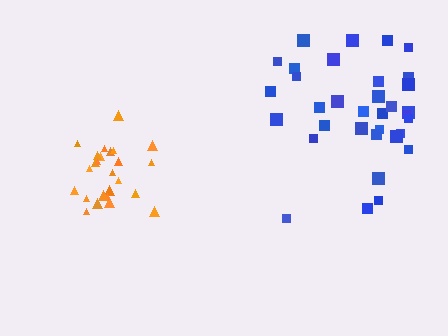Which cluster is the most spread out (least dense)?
Blue.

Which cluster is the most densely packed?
Orange.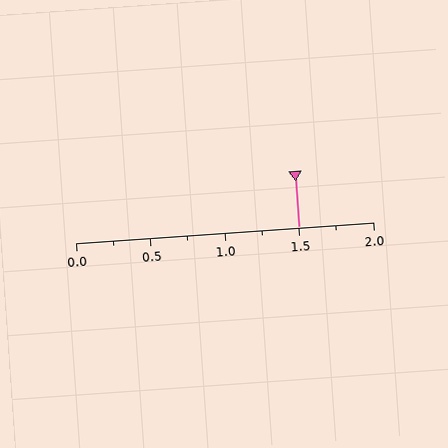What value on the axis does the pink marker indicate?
The marker indicates approximately 1.5.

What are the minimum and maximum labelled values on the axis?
The axis runs from 0.0 to 2.0.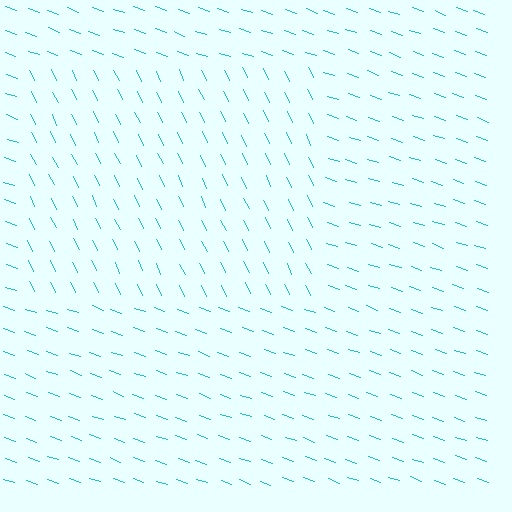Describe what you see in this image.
The image is filled with small cyan line segments. A rectangle region in the image has lines oriented differently from the surrounding lines, creating a visible texture boundary.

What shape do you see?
I see a rectangle.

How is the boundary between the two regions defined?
The boundary is defined purely by a change in line orientation (approximately 45 degrees difference). All lines are the same color and thickness.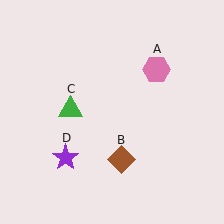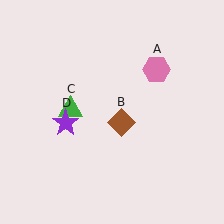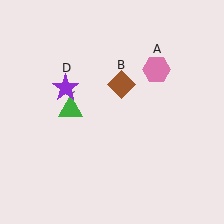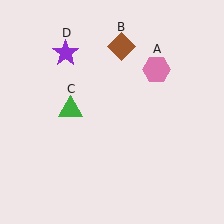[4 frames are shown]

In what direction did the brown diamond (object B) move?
The brown diamond (object B) moved up.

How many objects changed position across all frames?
2 objects changed position: brown diamond (object B), purple star (object D).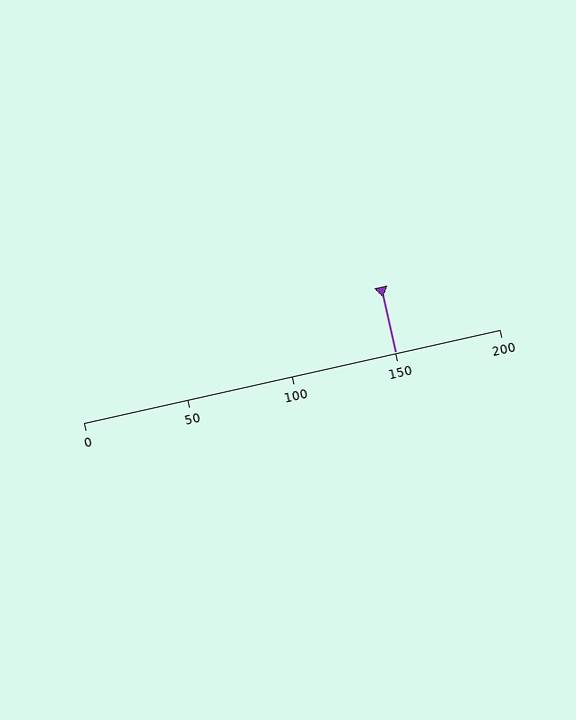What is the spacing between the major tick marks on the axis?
The major ticks are spaced 50 apart.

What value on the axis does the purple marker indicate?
The marker indicates approximately 150.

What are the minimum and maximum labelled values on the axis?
The axis runs from 0 to 200.